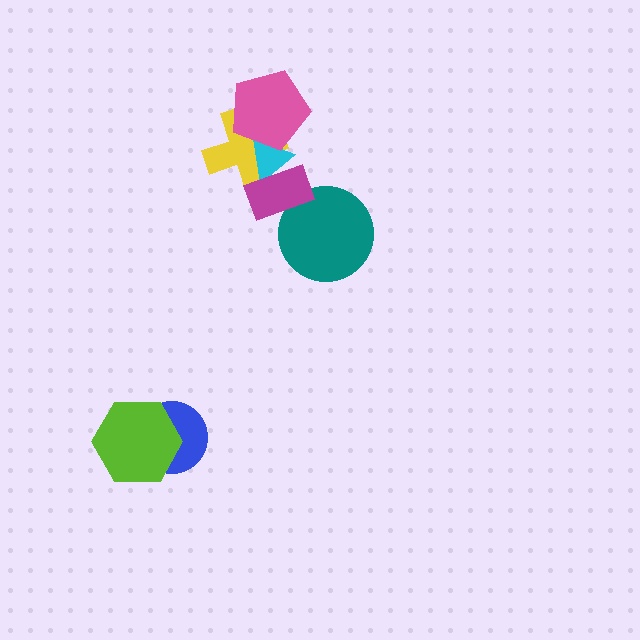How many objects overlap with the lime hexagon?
1 object overlaps with the lime hexagon.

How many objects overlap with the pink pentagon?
2 objects overlap with the pink pentagon.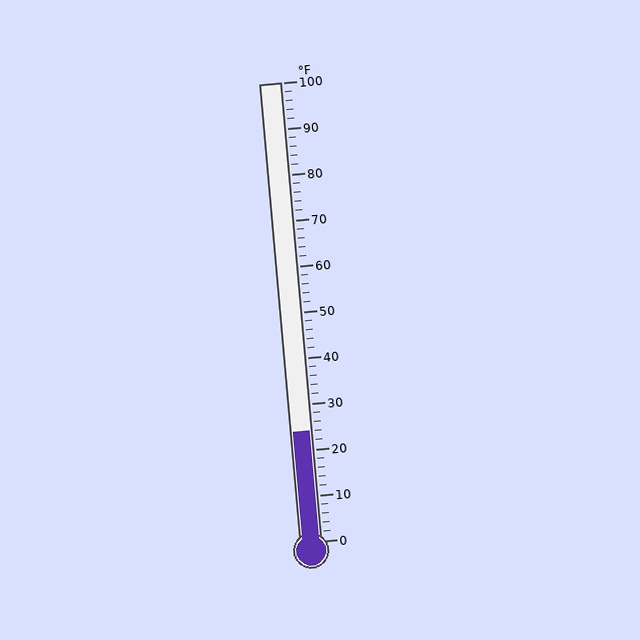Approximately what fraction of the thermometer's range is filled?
The thermometer is filled to approximately 25% of its range.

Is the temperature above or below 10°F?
The temperature is above 10°F.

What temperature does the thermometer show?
The thermometer shows approximately 24°F.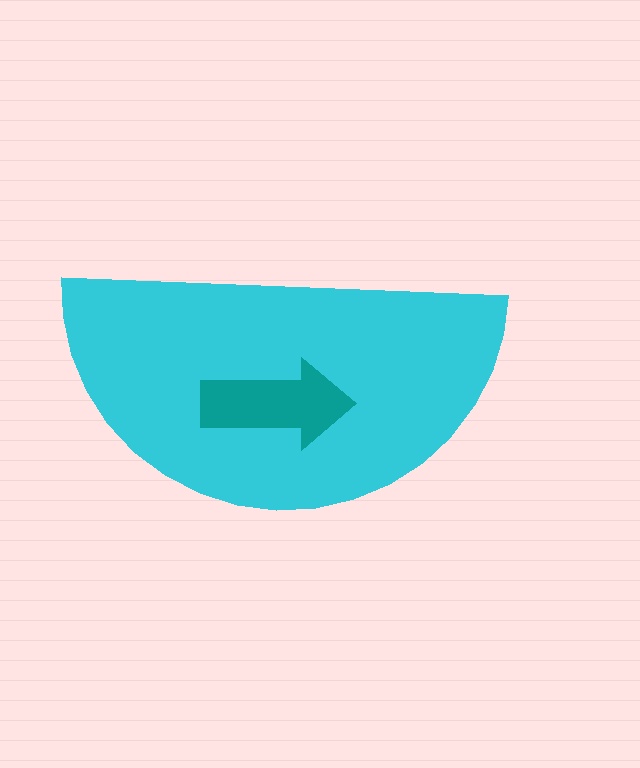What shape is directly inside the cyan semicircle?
The teal arrow.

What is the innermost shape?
The teal arrow.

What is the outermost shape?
The cyan semicircle.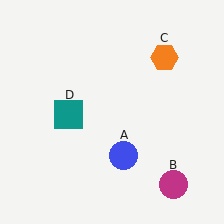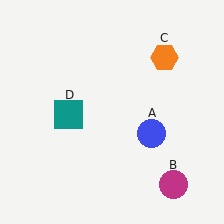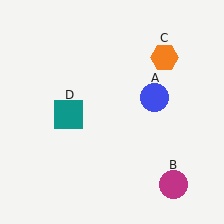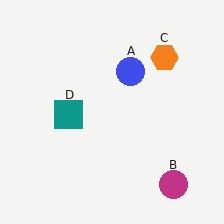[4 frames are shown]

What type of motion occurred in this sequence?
The blue circle (object A) rotated counterclockwise around the center of the scene.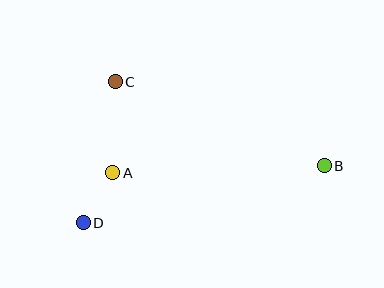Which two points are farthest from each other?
Points B and D are farthest from each other.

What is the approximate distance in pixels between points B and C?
The distance between B and C is approximately 225 pixels.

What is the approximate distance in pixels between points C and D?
The distance between C and D is approximately 145 pixels.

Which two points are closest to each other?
Points A and D are closest to each other.